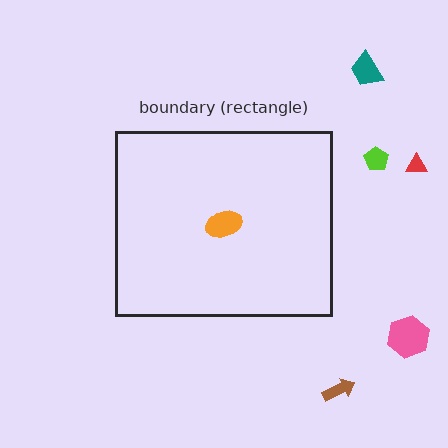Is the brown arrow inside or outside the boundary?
Outside.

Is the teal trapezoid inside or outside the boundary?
Outside.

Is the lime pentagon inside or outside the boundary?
Outside.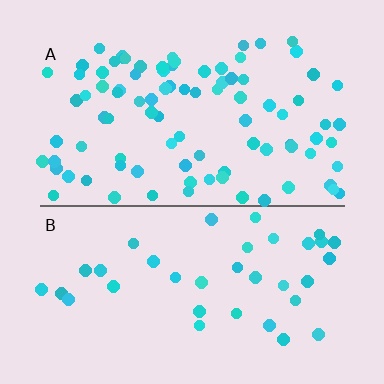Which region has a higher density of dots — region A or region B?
A (the top).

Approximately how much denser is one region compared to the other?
Approximately 2.4× — region A over region B.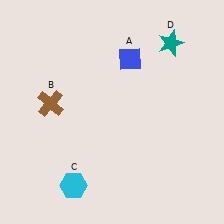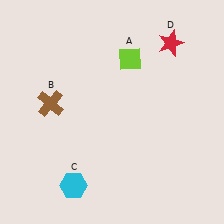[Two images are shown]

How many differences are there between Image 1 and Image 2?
There are 2 differences between the two images.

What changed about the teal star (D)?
In Image 1, D is teal. In Image 2, it changed to red.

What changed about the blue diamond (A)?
In Image 1, A is blue. In Image 2, it changed to lime.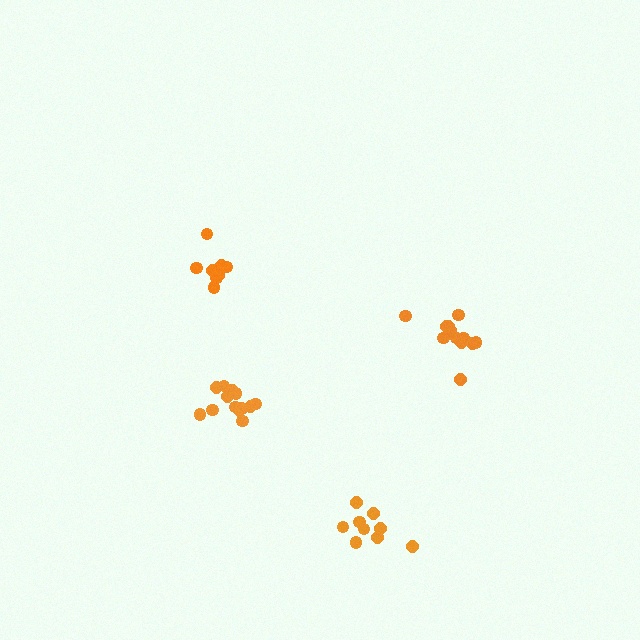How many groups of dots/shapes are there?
There are 4 groups.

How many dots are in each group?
Group 1: 9 dots, Group 2: 9 dots, Group 3: 12 dots, Group 4: 13 dots (43 total).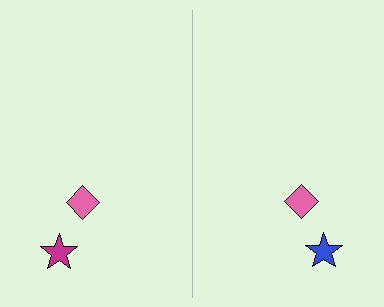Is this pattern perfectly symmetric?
No, the pattern is not perfectly symmetric. The blue star on the right side breaks the symmetry — its mirror counterpart is magenta.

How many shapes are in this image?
There are 4 shapes in this image.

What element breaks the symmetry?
The blue star on the right side breaks the symmetry — its mirror counterpart is magenta.